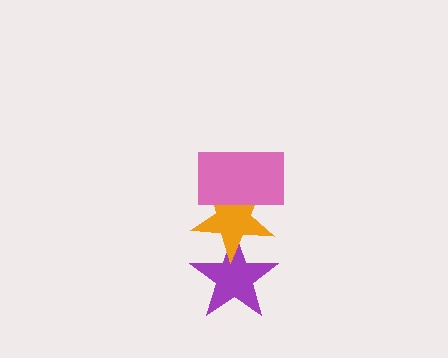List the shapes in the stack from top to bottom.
From top to bottom: the pink rectangle, the orange star, the purple star.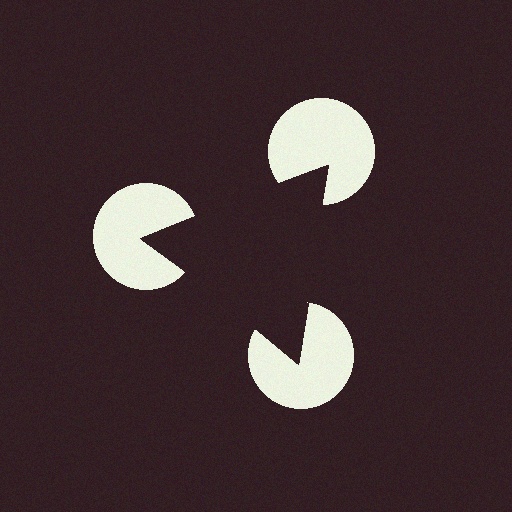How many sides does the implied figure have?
3 sides.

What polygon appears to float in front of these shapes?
An illusory triangle — its edges are inferred from the aligned wedge cuts in the pac-man discs, not physically drawn.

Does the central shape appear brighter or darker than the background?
It typically appears slightly darker than the background, even though no actual brightness change is drawn.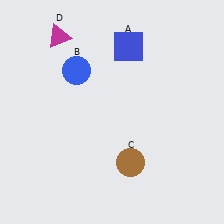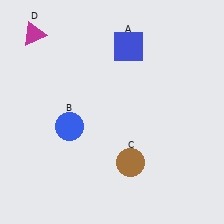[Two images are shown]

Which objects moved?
The objects that moved are: the blue circle (B), the magenta triangle (D).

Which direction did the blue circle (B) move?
The blue circle (B) moved down.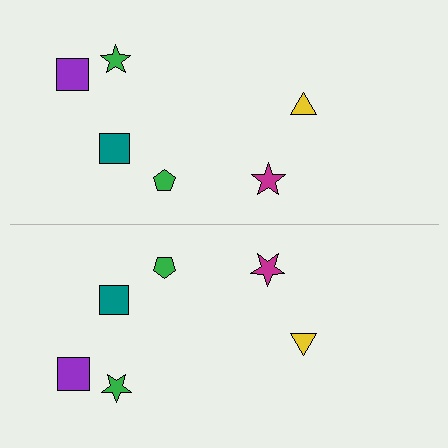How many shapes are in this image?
There are 12 shapes in this image.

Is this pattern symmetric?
Yes, this pattern has bilateral (reflection) symmetry.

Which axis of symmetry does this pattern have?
The pattern has a horizontal axis of symmetry running through the center of the image.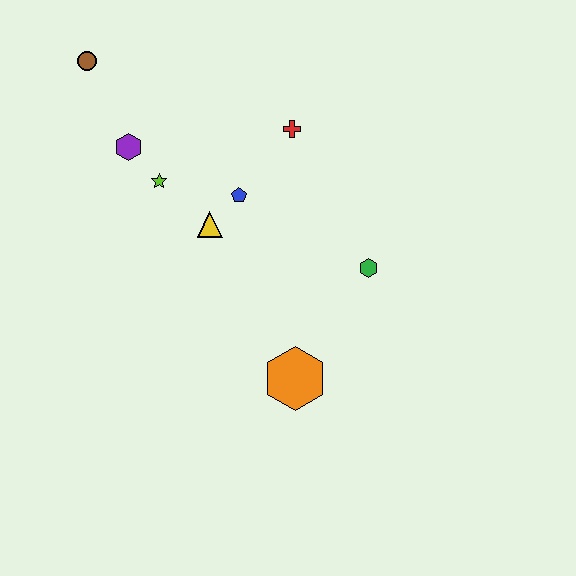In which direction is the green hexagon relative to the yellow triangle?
The green hexagon is to the right of the yellow triangle.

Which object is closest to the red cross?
The blue pentagon is closest to the red cross.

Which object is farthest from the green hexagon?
The brown circle is farthest from the green hexagon.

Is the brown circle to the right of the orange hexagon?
No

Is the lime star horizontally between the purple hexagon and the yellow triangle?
Yes